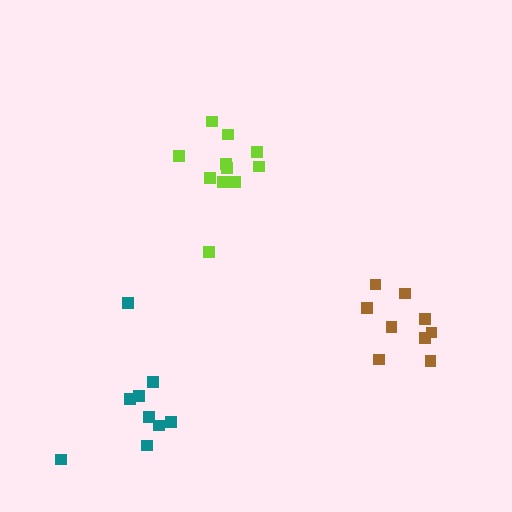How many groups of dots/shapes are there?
There are 3 groups.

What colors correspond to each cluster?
The clusters are colored: teal, brown, lime.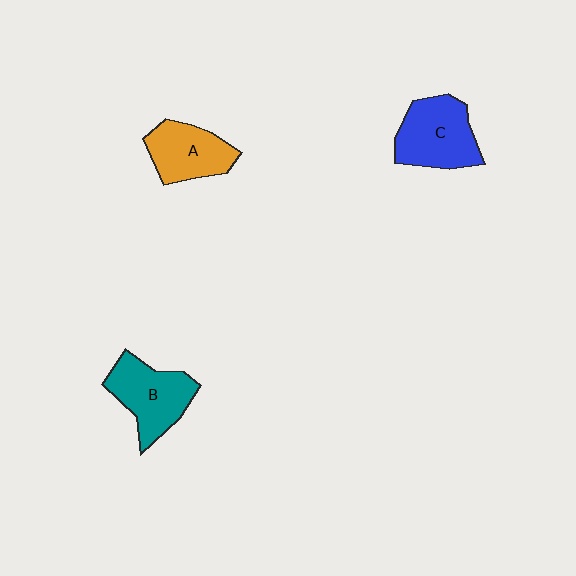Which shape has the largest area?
Shape C (blue).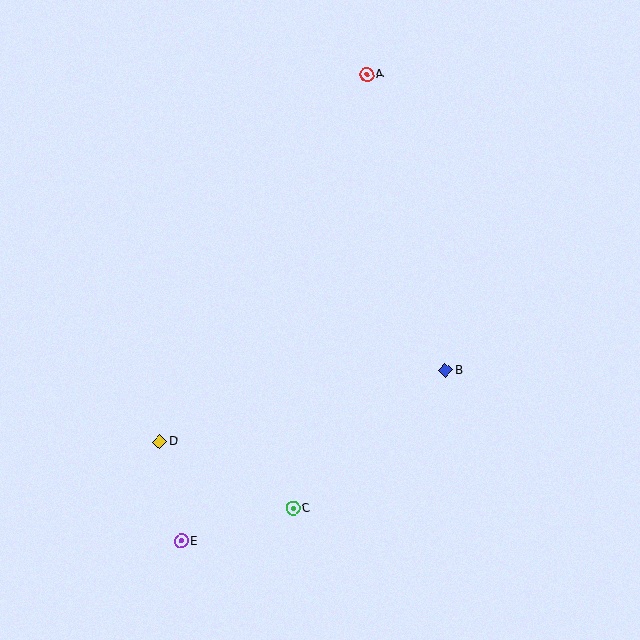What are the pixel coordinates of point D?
Point D is at (160, 441).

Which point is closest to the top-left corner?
Point A is closest to the top-left corner.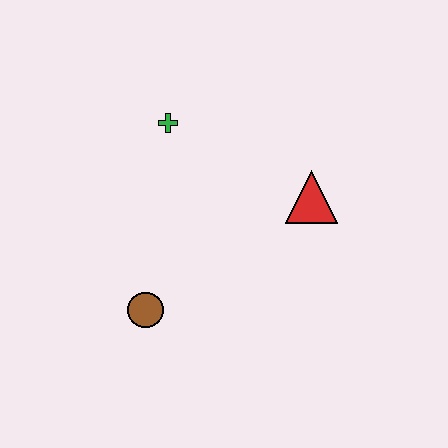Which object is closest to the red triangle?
The green cross is closest to the red triangle.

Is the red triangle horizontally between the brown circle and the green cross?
No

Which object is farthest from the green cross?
The brown circle is farthest from the green cross.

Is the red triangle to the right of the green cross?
Yes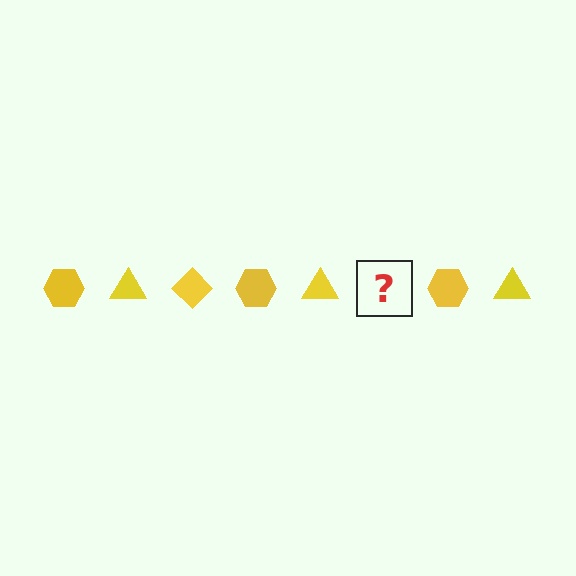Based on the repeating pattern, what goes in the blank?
The blank should be a yellow diamond.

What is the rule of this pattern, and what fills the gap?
The rule is that the pattern cycles through hexagon, triangle, diamond shapes in yellow. The gap should be filled with a yellow diamond.